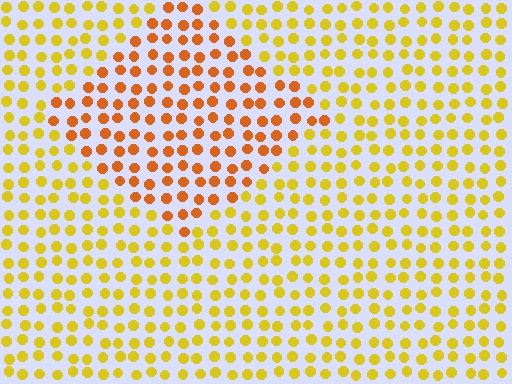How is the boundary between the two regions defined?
The boundary is defined purely by a slight shift in hue (about 31 degrees). Spacing, size, and orientation are identical on both sides.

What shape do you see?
I see a diamond.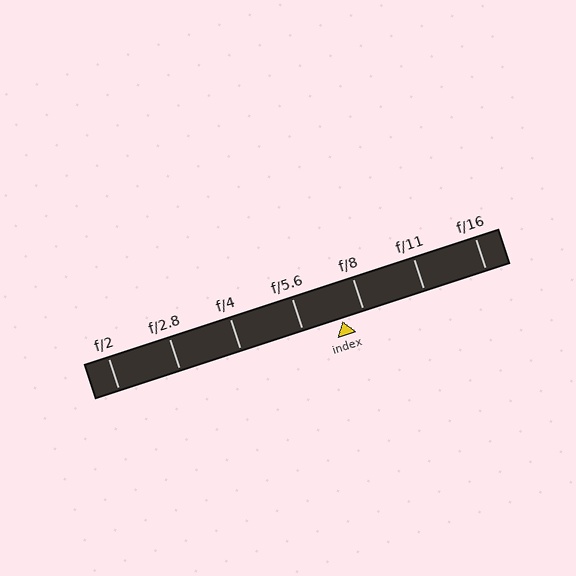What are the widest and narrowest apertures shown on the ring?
The widest aperture shown is f/2 and the narrowest is f/16.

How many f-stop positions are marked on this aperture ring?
There are 7 f-stop positions marked.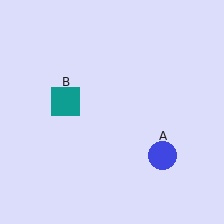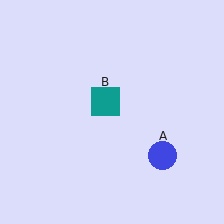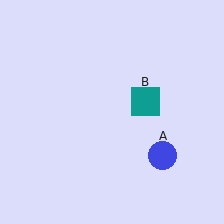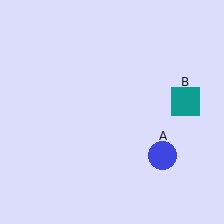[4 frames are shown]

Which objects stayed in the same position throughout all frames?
Blue circle (object A) remained stationary.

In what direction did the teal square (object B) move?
The teal square (object B) moved right.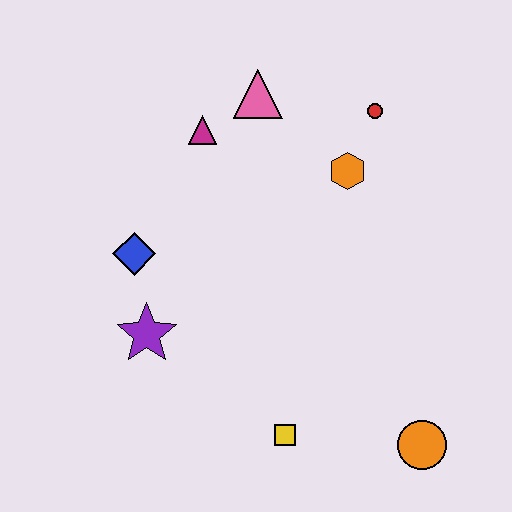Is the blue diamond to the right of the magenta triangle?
No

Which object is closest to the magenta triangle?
The pink triangle is closest to the magenta triangle.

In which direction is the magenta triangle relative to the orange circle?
The magenta triangle is above the orange circle.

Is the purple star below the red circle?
Yes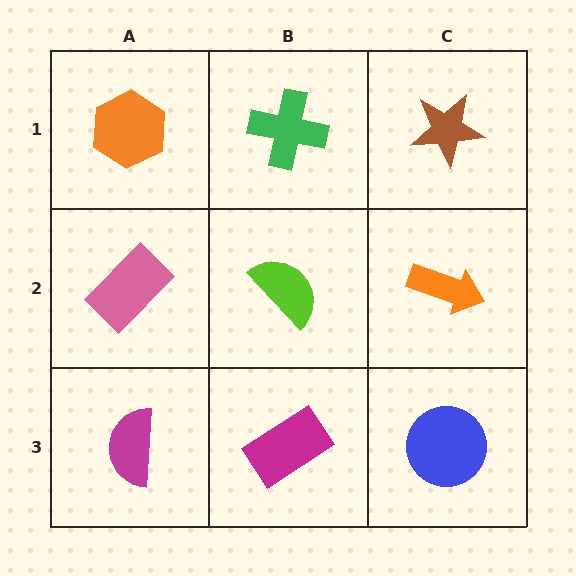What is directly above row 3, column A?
A pink rectangle.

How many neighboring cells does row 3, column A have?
2.